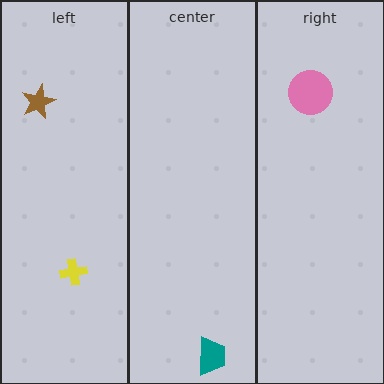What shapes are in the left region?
The brown star, the yellow cross.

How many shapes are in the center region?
1.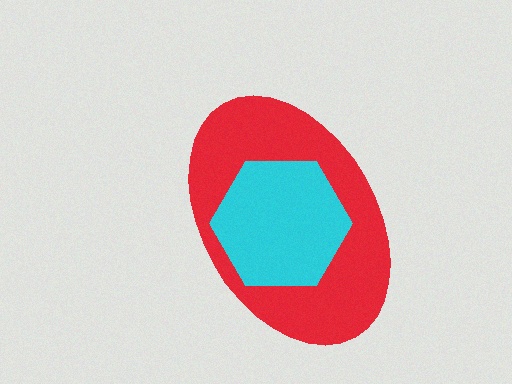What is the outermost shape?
The red ellipse.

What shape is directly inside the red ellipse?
The cyan hexagon.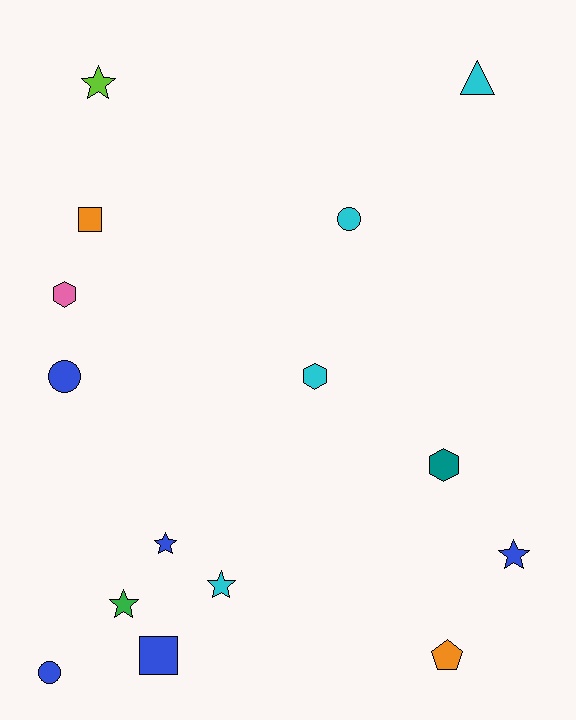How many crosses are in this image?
There are no crosses.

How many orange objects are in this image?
There are 2 orange objects.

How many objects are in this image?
There are 15 objects.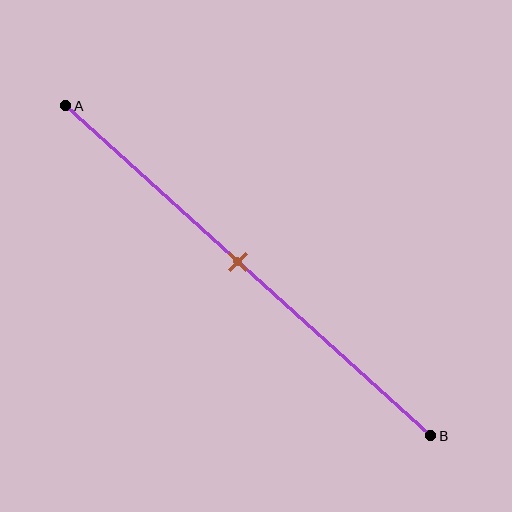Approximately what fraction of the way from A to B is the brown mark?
The brown mark is approximately 45% of the way from A to B.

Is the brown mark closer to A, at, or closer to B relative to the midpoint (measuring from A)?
The brown mark is approximately at the midpoint of segment AB.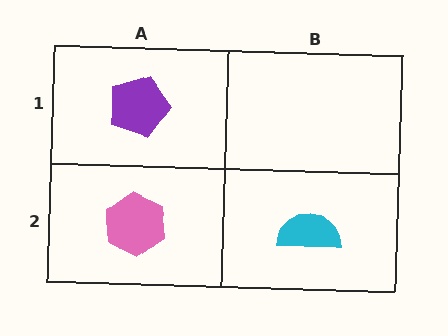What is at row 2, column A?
A pink hexagon.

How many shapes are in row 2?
2 shapes.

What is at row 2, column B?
A cyan semicircle.